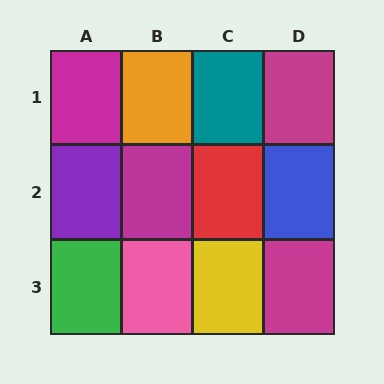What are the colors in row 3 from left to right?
Green, pink, yellow, magenta.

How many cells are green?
1 cell is green.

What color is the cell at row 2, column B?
Magenta.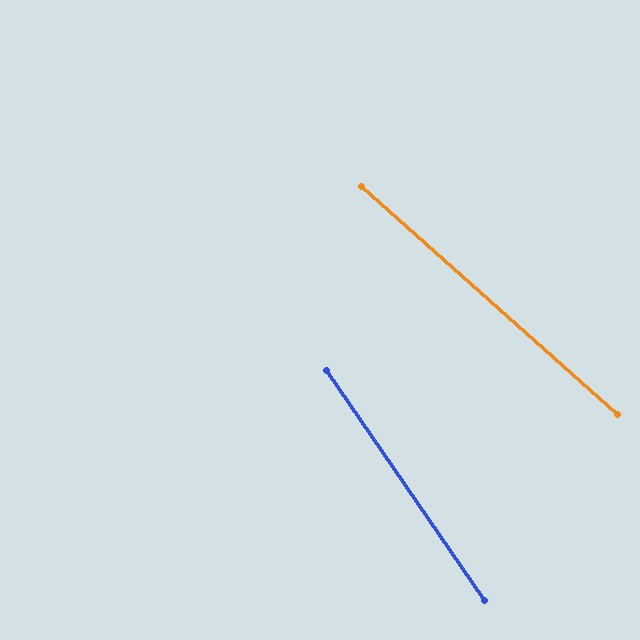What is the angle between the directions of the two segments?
Approximately 14 degrees.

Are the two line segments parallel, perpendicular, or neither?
Neither parallel nor perpendicular — they differ by about 14°.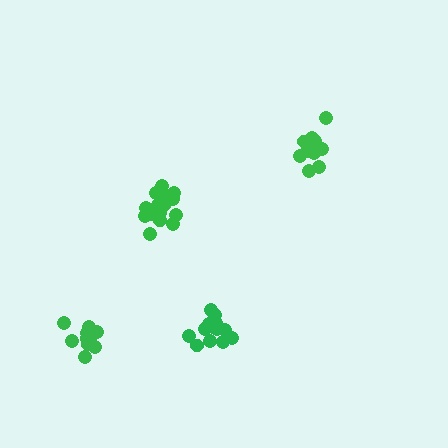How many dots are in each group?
Group 1: 17 dots, Group 2: 16 dots, Group 3: 14 dots, Group 4: 13 dots (60 total).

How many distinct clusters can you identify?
There are 4 distinct clusters.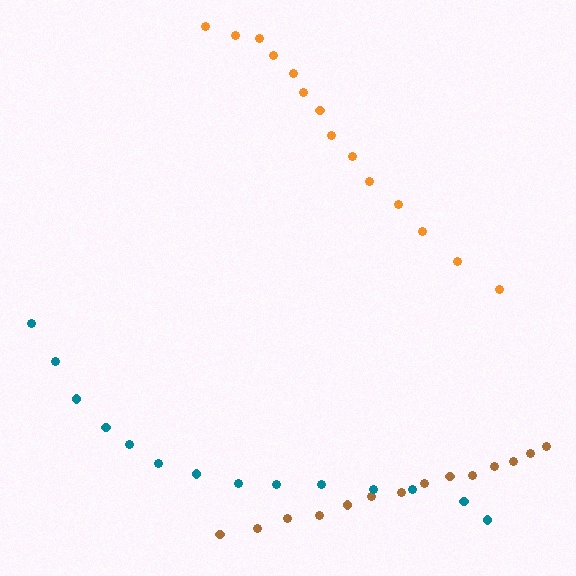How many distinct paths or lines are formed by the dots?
There are 3 distinct paths.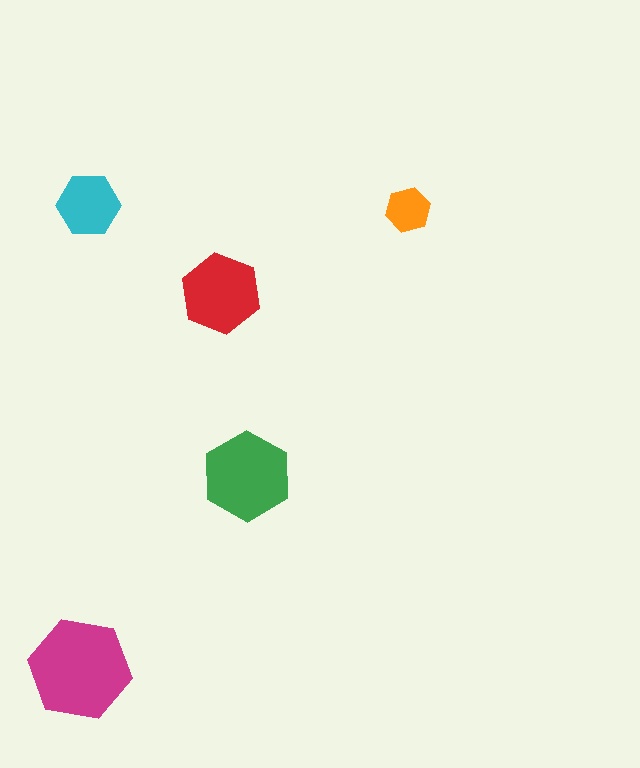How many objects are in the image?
There are 5 objects in the image.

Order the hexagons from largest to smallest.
the magenta one, the green one, the red one, the cyan one, the orange one.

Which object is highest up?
The cyan hexagon is topmost.